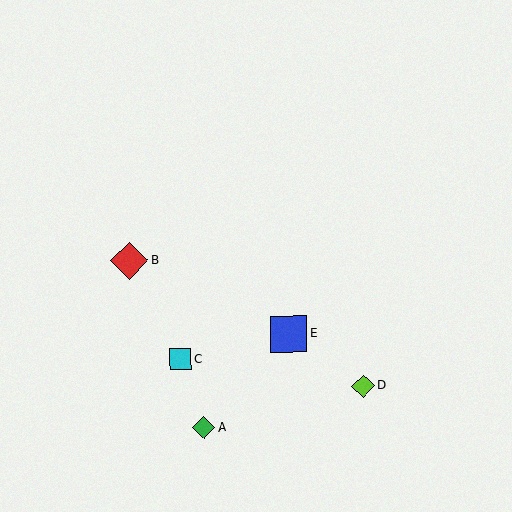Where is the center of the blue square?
The center of the blue square is at (289, 334).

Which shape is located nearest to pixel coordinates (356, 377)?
The lime diamond (labeled D) at (363, 386) is nearest to that location.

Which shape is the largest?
The red diamond (labeled B) is the largest.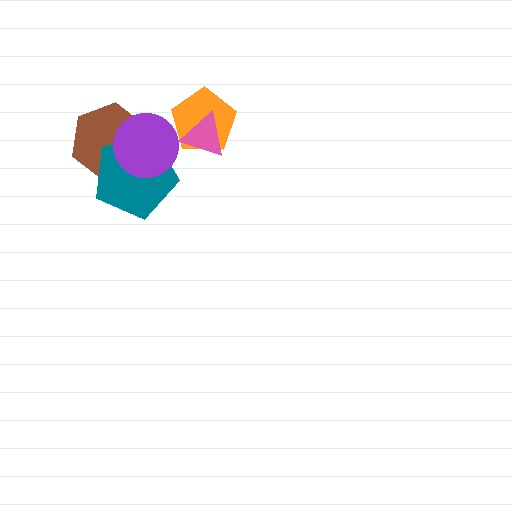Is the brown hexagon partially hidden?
Yes, it is partially covered by another shape.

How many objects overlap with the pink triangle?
1 object overlaps with the pink triangle.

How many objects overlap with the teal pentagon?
2 objects overlap with the teal pentagon.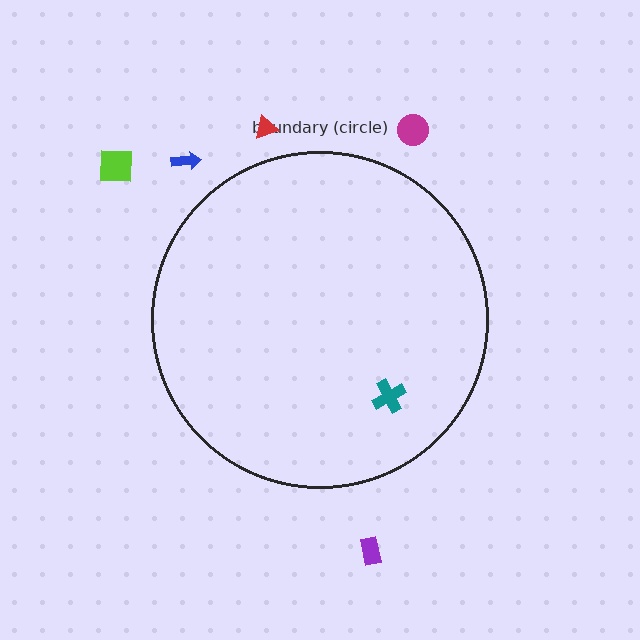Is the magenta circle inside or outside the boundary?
Outside.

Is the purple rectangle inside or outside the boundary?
Outside.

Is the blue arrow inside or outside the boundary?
Outside.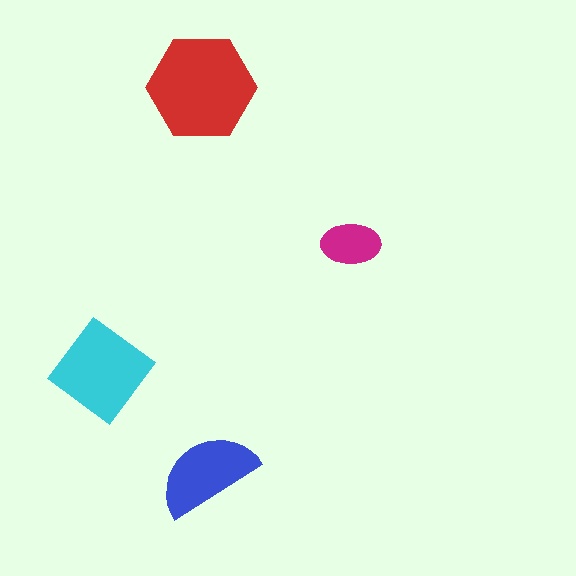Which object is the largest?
The red hexagon.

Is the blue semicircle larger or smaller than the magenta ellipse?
Larger.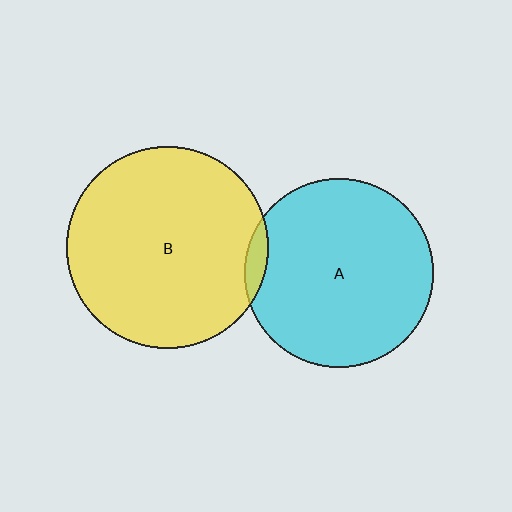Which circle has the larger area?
Circle B (yellow).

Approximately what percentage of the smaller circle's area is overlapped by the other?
Approximately 5%.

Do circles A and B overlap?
Yes.